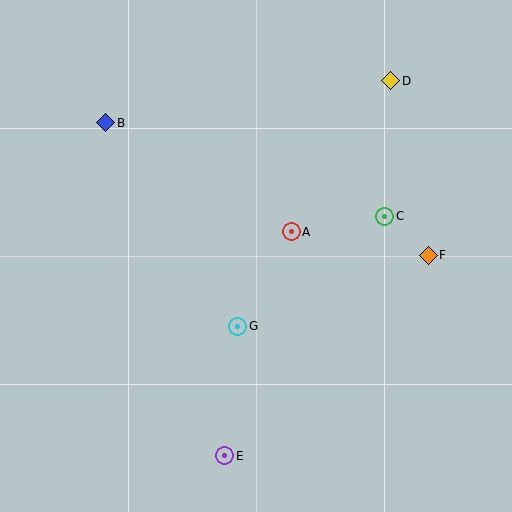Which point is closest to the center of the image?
Point A at (291, 232) is closest to the center.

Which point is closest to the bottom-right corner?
Point F is closest to the bottom-right corner.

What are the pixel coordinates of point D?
Point D is at (391, 81).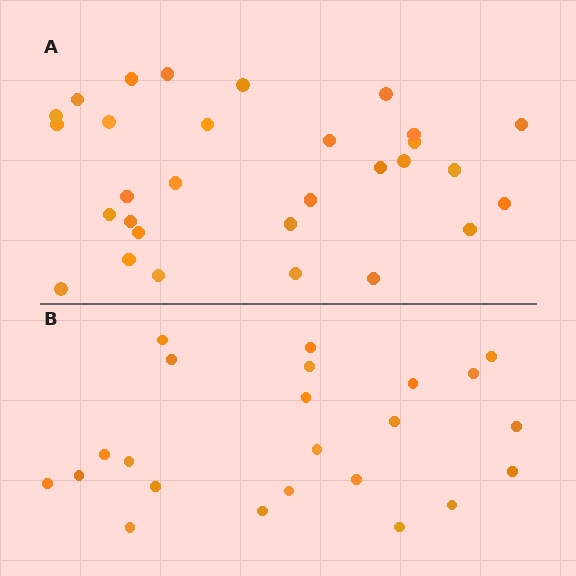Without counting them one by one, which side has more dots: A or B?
Region A (the top region) has more dots.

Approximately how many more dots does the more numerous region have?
Region A has roughly 8 or so more dots than region B.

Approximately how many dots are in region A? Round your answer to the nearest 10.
About 30 dots.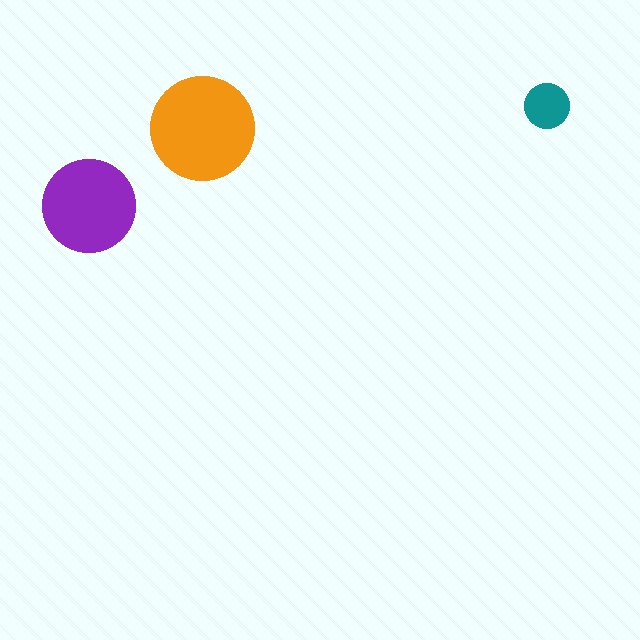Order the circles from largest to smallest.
the orange one, the purple one, the teal one.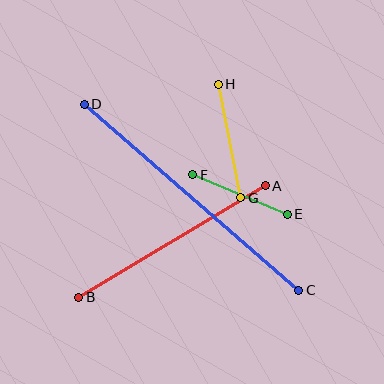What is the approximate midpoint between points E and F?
The midpoint is at approximately (240, 195) pixels.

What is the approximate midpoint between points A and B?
The midpoint is at approximately (172, 241) pixels.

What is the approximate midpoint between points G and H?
The midpoint is at approximately (230, 141) pixels.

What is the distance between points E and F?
The distance is approximately 103 pixels.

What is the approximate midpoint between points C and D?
The midpoint is at approximately (192, 197) pixels.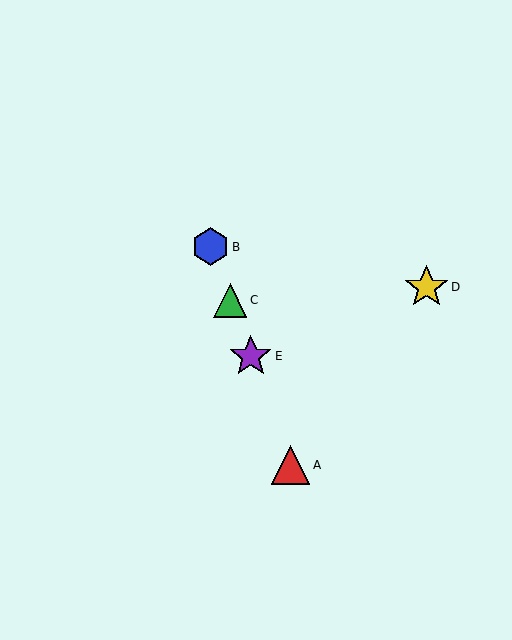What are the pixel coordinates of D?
Object D is at (427, 287).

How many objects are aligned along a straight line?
4 objects (A, B, C, E) are aligned along a straight line.